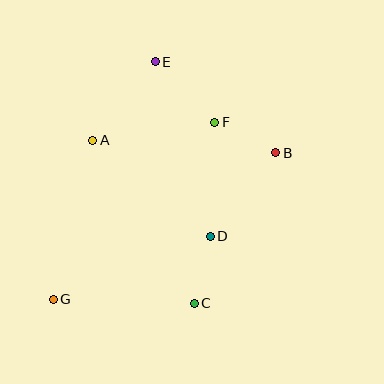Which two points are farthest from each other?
Points B and G are farthest from each other.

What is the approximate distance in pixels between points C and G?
The distance between C and G is approximately 141 pixels.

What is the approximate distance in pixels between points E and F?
The distance between E and F is approximately 85 pixels.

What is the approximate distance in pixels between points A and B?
The distance between A and B is approximately 184 pixels.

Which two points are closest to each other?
Points B and F are closest to each other.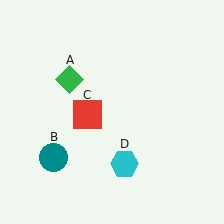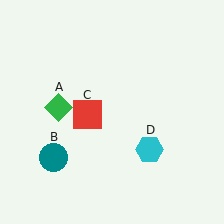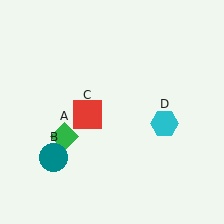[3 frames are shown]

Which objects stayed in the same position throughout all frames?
Teal circle (object B) and red square (object C) remained stationary.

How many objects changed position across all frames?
2 objects changed position: green diamond (object A), cyan hexagon (object D).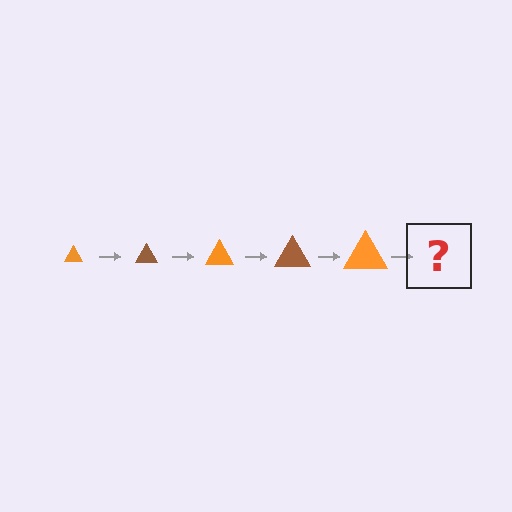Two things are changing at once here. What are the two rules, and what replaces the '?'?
The two rules are that the triangle grows larger each step and the color cycles through orange and brown. The '?' should be a brown triangle, larger than the previous one.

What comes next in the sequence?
The next element should be a brown triangle, larger than the previous one.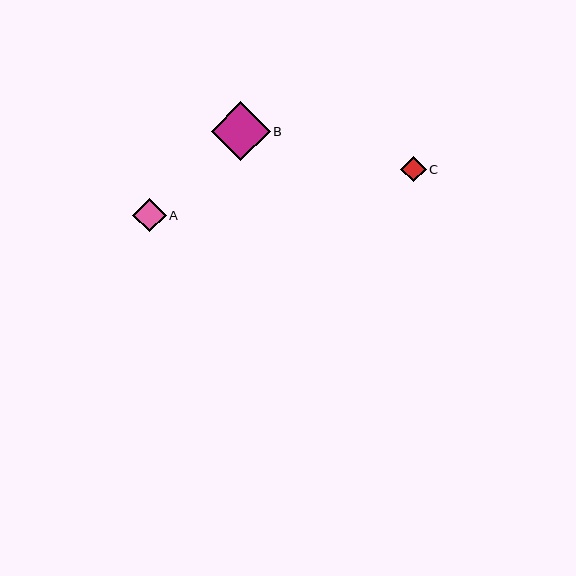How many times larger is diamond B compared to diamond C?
Diamond B is approximately 2.3 times the size of diamond C.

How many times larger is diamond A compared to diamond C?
Diamond A is approximately 1.3 times the size of diamond C.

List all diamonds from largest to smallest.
From largest to smallest: B, A, C.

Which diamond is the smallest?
Diamond C is the smallest with a size of approximately 25 pixels.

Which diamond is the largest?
Diamond B is the largest with a size of approximately 59 pixels.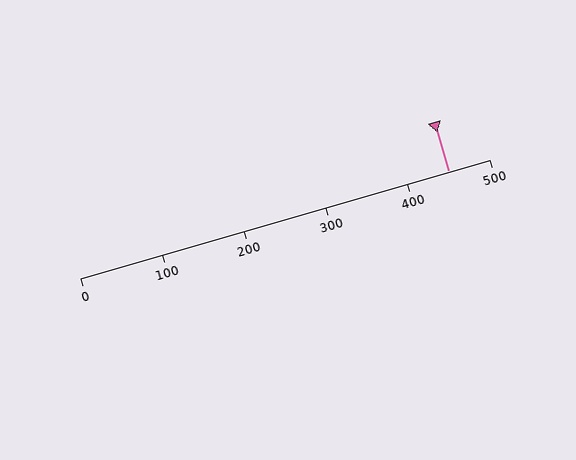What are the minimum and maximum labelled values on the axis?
The axis runs from 0 to 500.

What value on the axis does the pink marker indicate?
The marker indicates approximately 450.